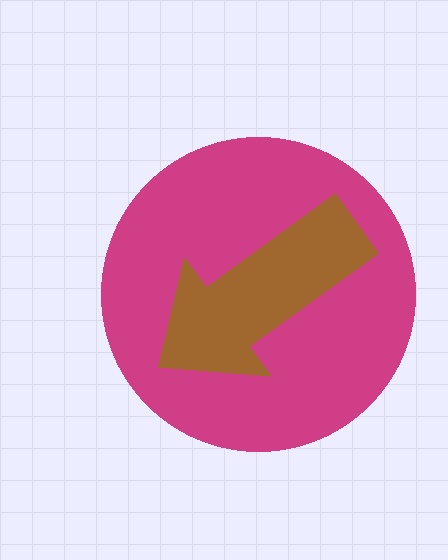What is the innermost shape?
The brown arrow.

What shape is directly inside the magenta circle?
The brown arrow.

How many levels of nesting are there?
2.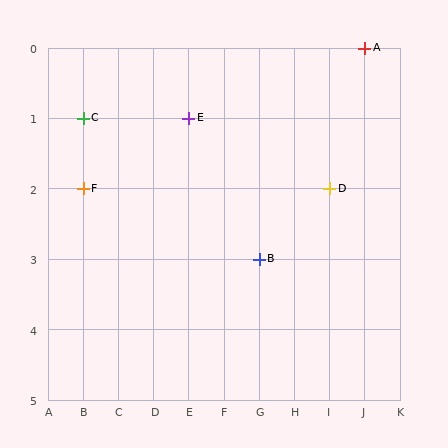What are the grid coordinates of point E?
Point E is at grid coordinates (E, 1).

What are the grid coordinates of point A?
Point A is at grid coordinates (J, 0).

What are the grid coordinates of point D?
Point D is at grid coordinates (I, 2).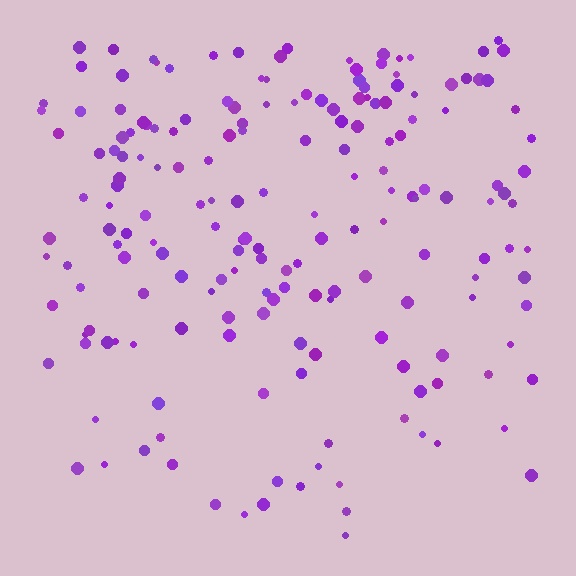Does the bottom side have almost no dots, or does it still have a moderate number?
Still a moderate number, just noticeably fewer than the top.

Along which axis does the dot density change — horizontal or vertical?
Vertical.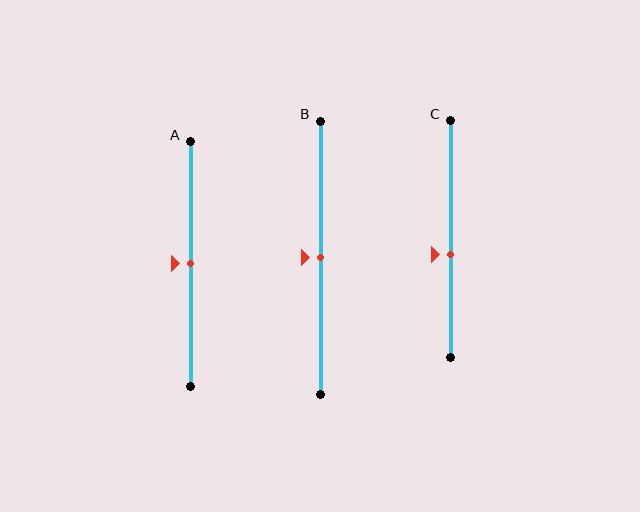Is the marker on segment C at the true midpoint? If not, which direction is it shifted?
No, the marker on segment C is shifted downward by about 7% of the segment length.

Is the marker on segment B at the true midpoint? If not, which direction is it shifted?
Yes, the marker on segment B is at the true midpoint.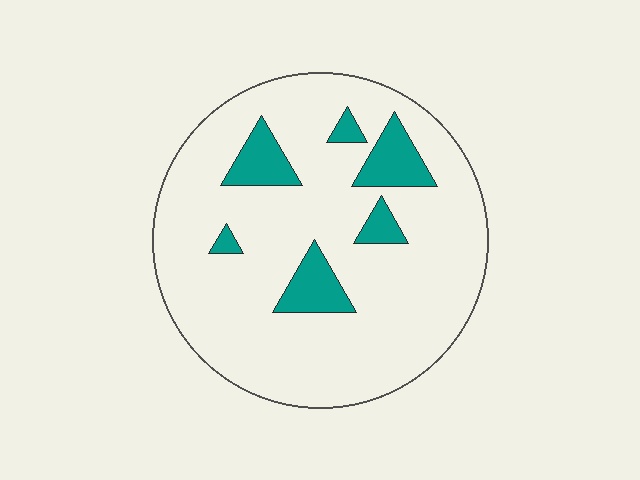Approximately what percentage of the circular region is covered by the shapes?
Approximately 15%.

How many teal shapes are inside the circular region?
6.